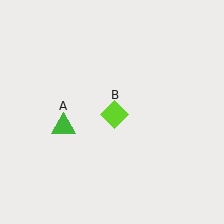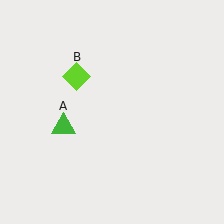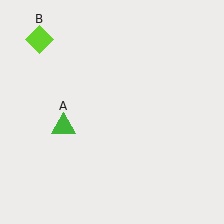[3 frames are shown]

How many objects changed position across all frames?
1 object changed position: lime diamond (object B).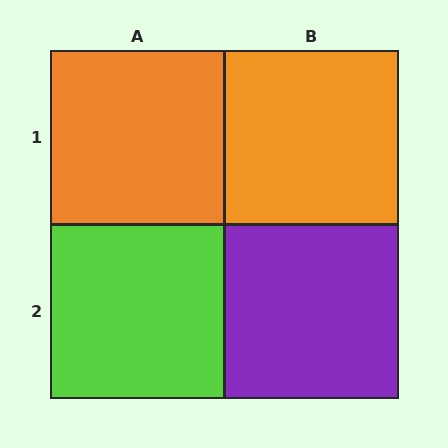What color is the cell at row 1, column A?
Orange.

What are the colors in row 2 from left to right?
Lime, purple.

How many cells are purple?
1 cell is purple.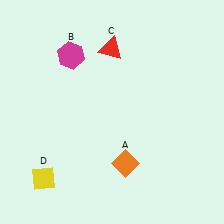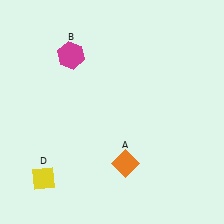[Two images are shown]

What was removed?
The red triangle (C) was removed in Image 2.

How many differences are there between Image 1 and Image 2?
There is 1 difference between the two images.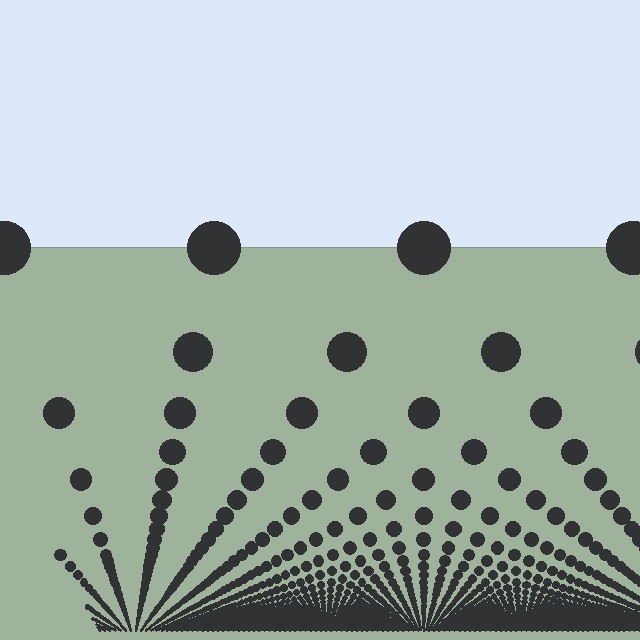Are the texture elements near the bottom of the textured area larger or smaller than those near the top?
Smaller. The gradient is inverted — elements near the bottom are smaller and denser.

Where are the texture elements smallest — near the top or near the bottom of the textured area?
Near the bottom.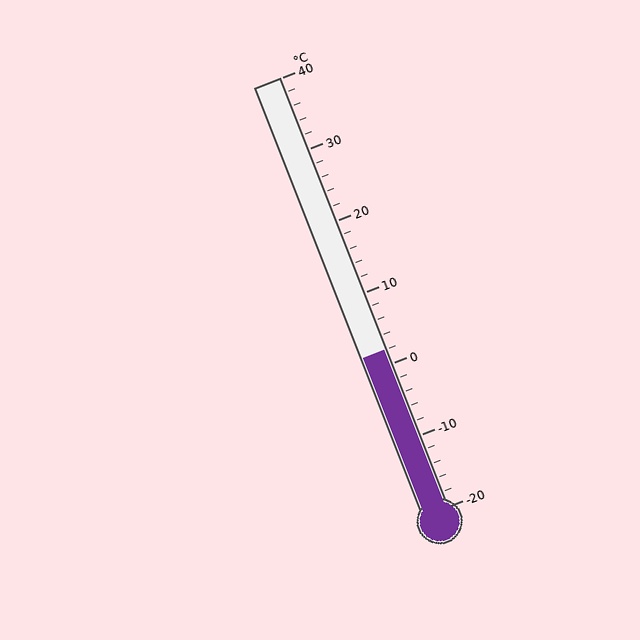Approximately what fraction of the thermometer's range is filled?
The thermometer is filled to approximately 35% of its range.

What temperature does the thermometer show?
The thermometer shows approximately 2°C.